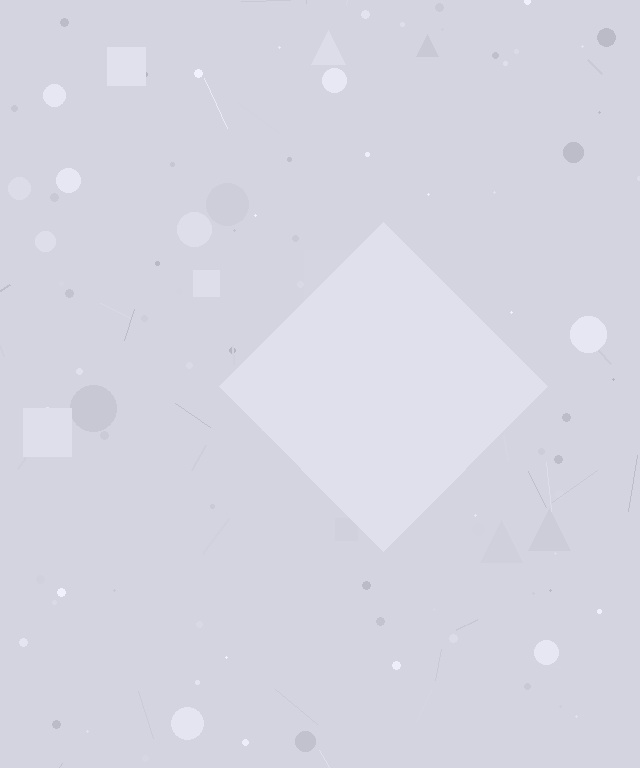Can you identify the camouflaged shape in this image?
The camouflaged shape is a diamond.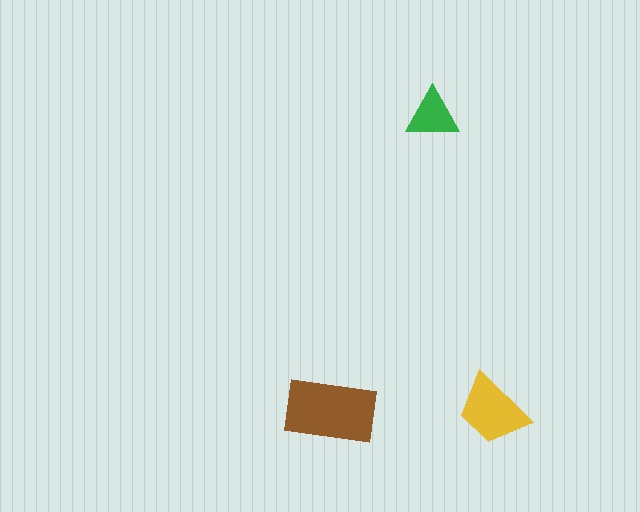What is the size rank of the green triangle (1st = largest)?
3rd.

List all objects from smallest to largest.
The green triangle, the yellow trapezoid, the brown rectangle.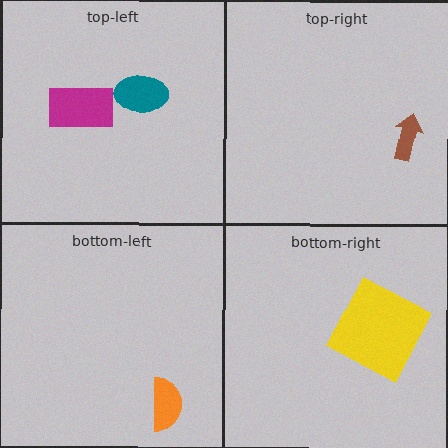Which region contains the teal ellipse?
The top-left region.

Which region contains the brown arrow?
The top-right region.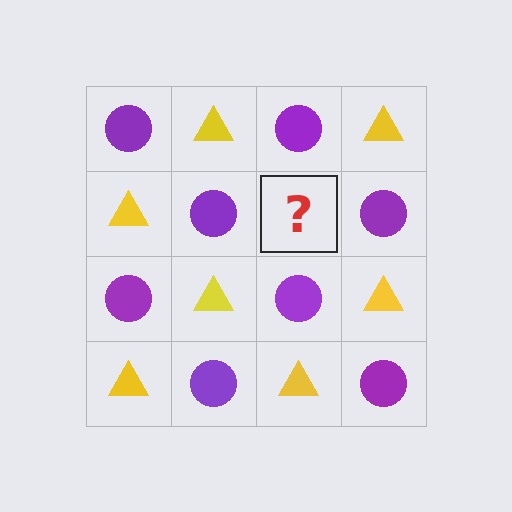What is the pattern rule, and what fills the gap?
The rule is that it alternates purple circle and yellow triangle in a checkerboard pattern. The gap should be filled with a yellow triangle.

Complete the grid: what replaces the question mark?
The question mark should be replaced with a yellow triangle.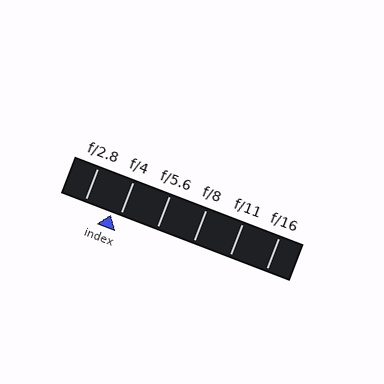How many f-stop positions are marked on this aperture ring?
There are 6 f-stop positions marked.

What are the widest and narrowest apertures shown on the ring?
The widest aperture shown is f/2.8 and the narrowest is f/16.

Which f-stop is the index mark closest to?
The index mark is closest to f/4.